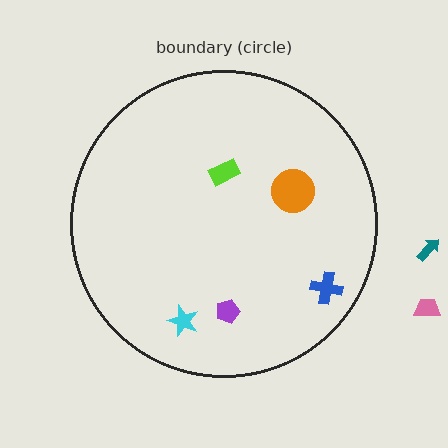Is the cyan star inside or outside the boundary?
Inside.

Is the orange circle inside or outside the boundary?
Inside.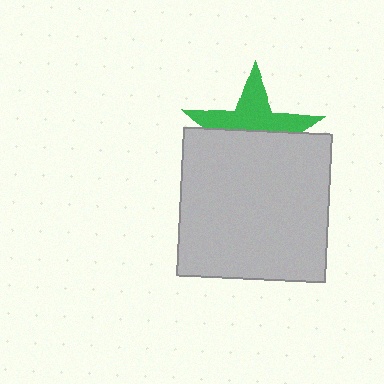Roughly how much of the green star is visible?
About half of it is visible (roughly 46%).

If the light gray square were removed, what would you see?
You would see the complete green star.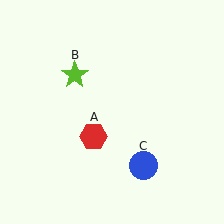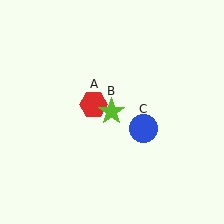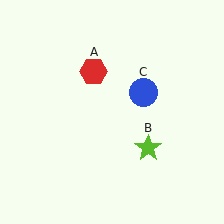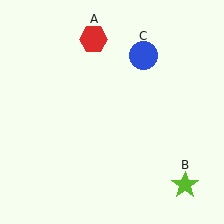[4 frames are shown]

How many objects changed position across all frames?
3 objects changed position: red hexagon (object A), lime star (object B), blue circle (object C).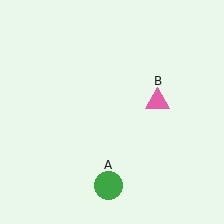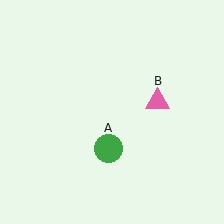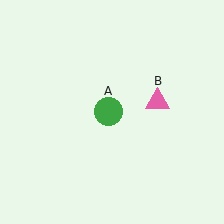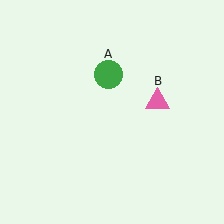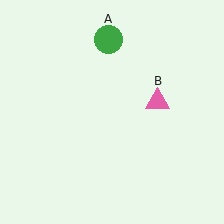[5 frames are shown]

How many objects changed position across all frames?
1 object changed position: green circle (object A).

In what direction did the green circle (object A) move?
The green circle (object A) moved up.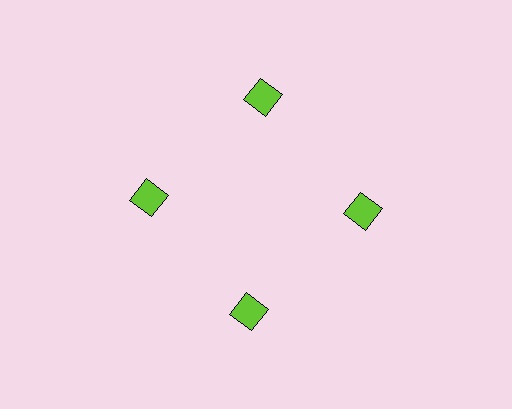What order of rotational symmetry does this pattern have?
This pattern has 4-fold rotational symmetry.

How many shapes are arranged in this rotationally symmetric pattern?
There are 4 shapes, arranged in 4 groups of 1.